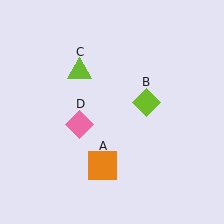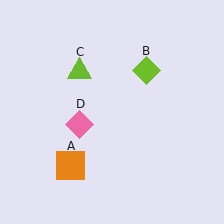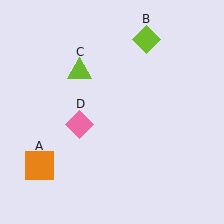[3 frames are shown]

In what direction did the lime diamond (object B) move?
The lime diamond (object B) moved up.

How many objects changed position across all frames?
2 objects changed position: orange square (object A), lime diamond (object B).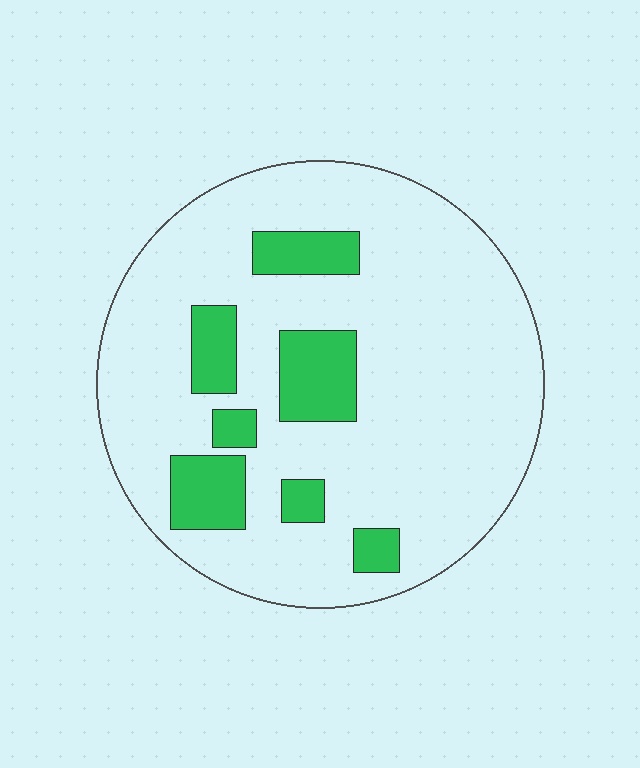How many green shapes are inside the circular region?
7.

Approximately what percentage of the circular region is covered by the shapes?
Approximately 15%.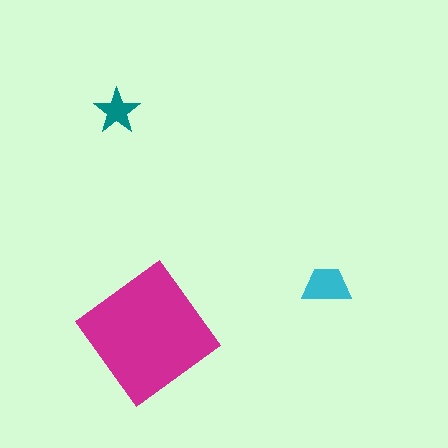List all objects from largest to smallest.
The magenta diamond, the cyan trapezoid, the teal star.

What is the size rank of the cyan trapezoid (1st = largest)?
2nd.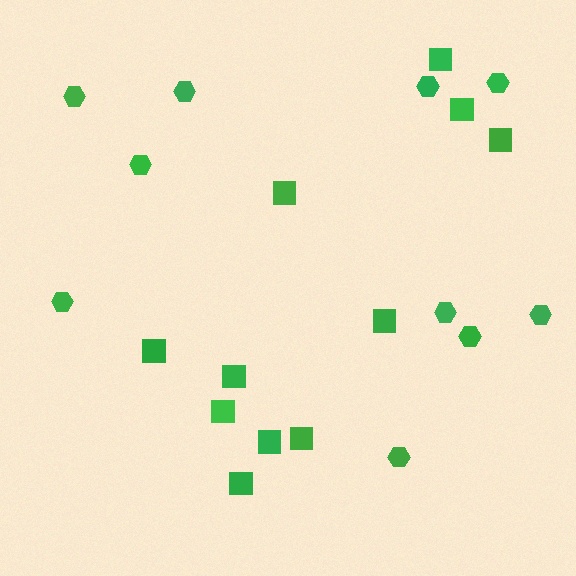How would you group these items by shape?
There are 2 groups: one group of squares (11) and one group of hexagons (10).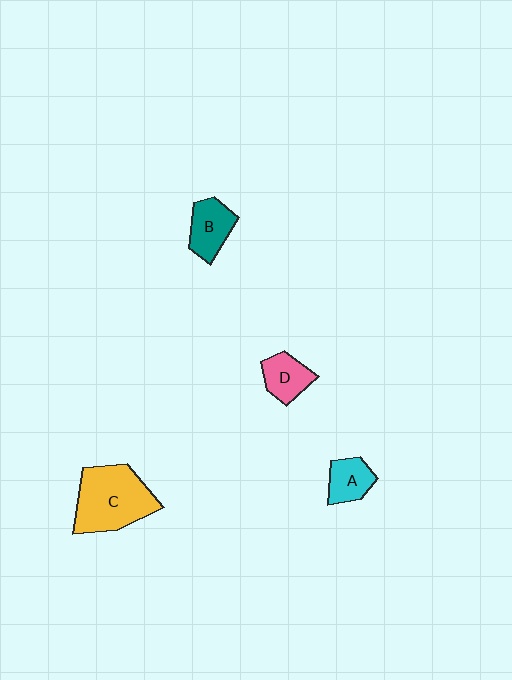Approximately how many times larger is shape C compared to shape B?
Approximately 2.1 times.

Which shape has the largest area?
Shape C (yellow).